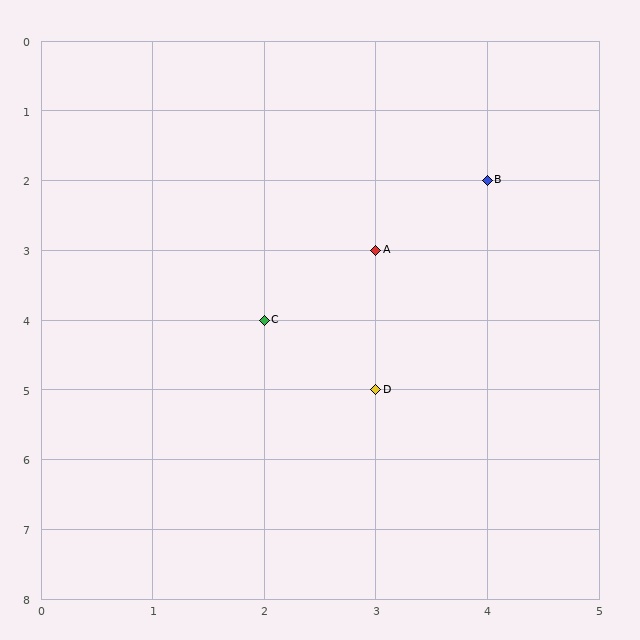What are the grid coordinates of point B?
Point B is at grid coordinates (4, 2).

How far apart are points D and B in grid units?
Points D and B are 1 column and 3 rows apart (about 3.2 grid units diagonally).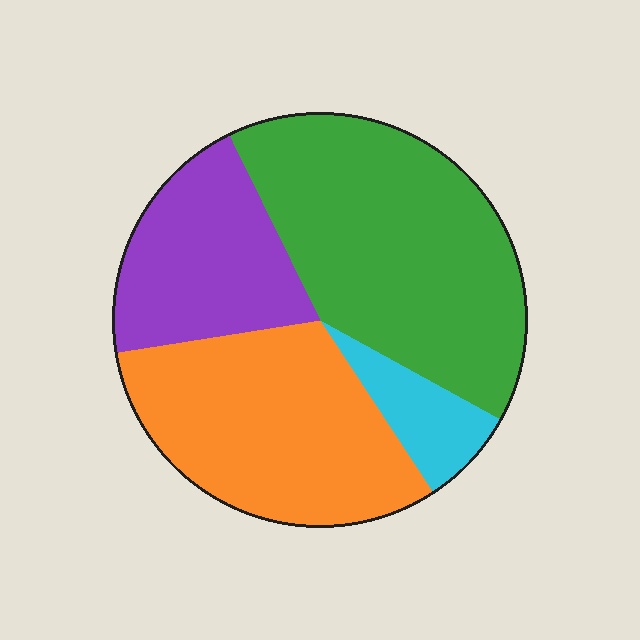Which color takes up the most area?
Green, at roughly 40%.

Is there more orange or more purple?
Orange.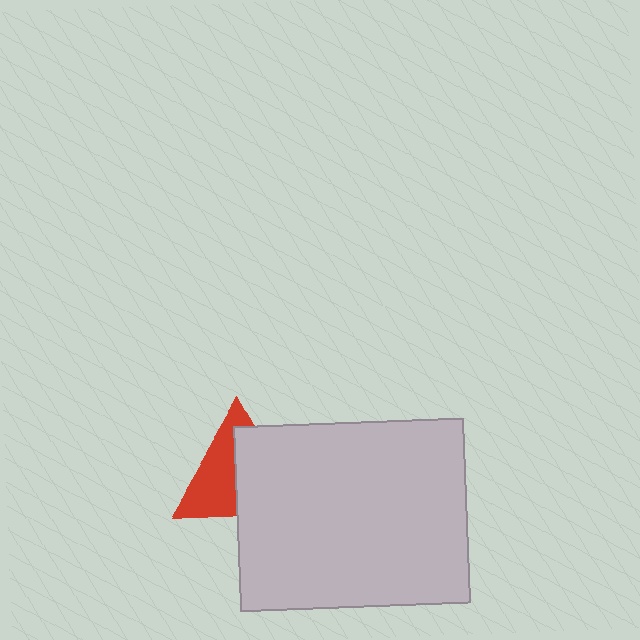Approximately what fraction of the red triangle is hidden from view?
Roughly 51% of the red triangle is hidden behind the light gray rectangle.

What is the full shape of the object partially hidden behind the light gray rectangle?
The partially hidden object is a red triangle.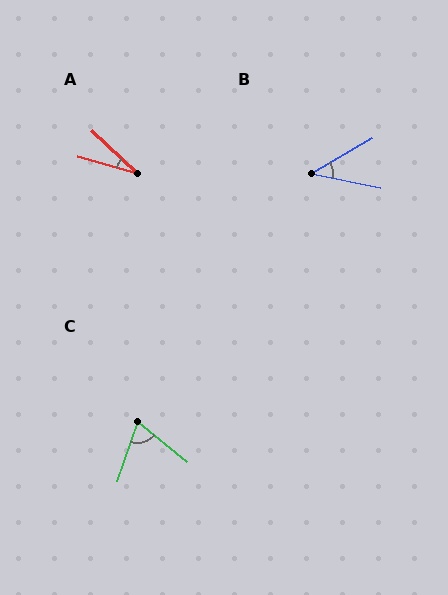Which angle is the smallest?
A, at approximately 27 degrees.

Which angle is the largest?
C, at approximately 70 degrees.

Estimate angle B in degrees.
Approximately 42 degrees.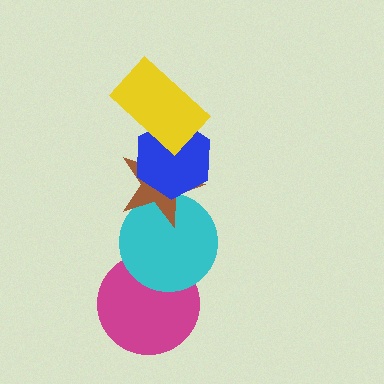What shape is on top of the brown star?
The blue hexagon is on top of the brown star.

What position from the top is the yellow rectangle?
The yellow rectangle is 1st from the top.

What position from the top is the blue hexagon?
The blue hexagon is 2nd from the top.